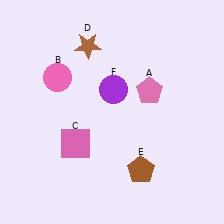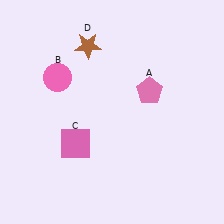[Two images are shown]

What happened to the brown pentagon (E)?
The brown pentagon (E) was removed in Image 2. It was in the bottom-right area of Image 1.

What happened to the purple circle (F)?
The purple circle (F) was removed in Image 2. It was in the top-right area of Image 1.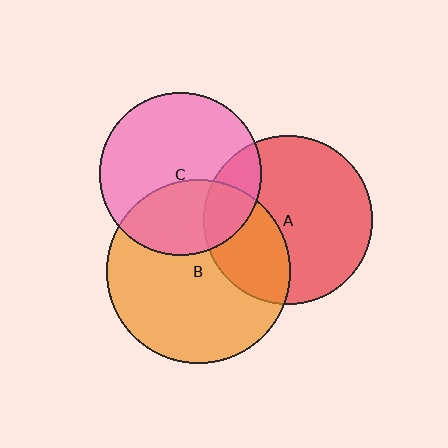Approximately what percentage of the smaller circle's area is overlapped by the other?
Approximately 20%.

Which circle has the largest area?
Circle B (orange).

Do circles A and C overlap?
Yes.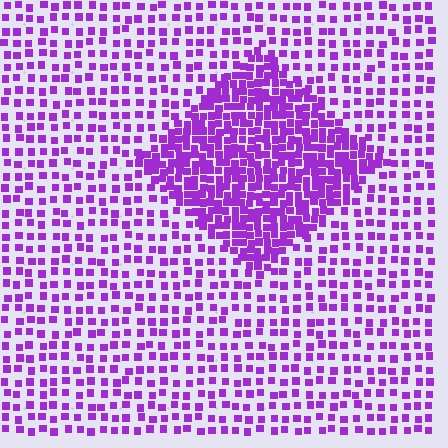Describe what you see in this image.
The image contains small purple elements arranged at two different densities. A diamond-shaped region is visible where the elements are more densely packed than the surrounding area.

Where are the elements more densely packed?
The elements are more densely packed inside the diamond boundary.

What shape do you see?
I see a diamond.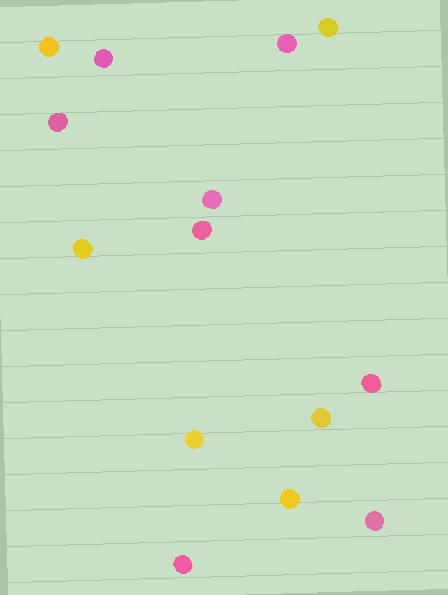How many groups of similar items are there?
There are 2 groups: one group of pink circles (8) and one group of yellow circles (6).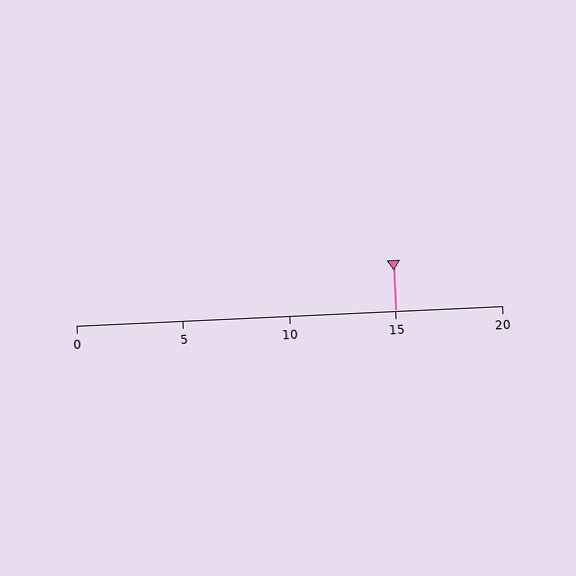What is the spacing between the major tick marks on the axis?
The major ticks are spaced 5 apart.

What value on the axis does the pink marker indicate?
The marker indicates approximately 15.